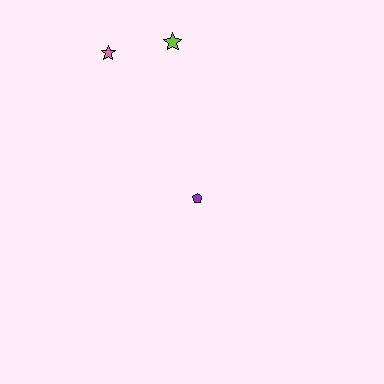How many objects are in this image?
There are 3 objects.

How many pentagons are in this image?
There is 1 pentagon.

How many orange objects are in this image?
There are no orange objects.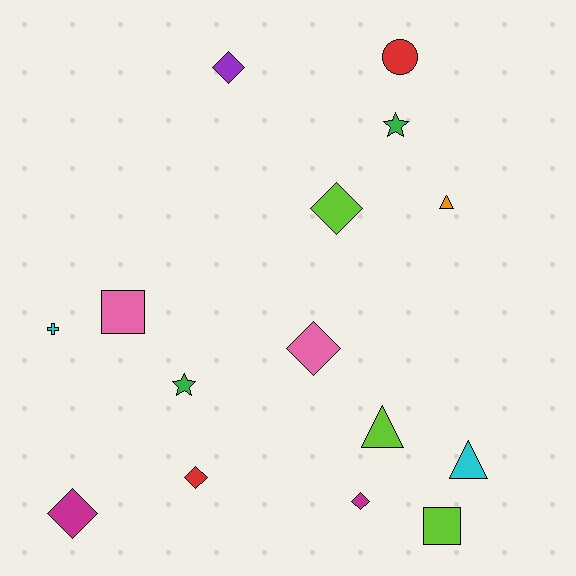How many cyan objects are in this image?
There are 2 cyan objects.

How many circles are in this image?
There is 1 circle.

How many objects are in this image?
There are 15 objects.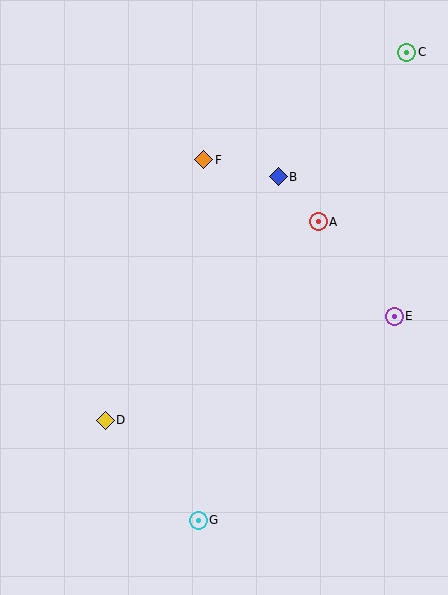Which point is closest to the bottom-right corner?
Point G is closest to the bottom-right corner.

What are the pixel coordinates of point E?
Point E is at (394, 316).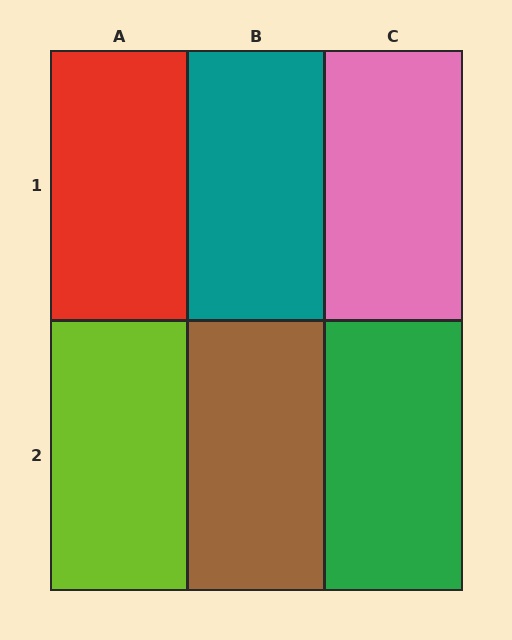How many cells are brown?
1 cell is brown.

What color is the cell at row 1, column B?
Teal.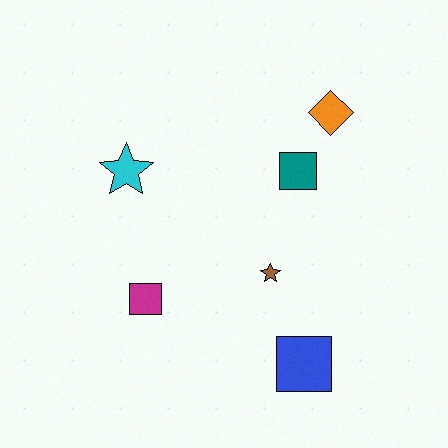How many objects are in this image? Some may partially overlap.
There are 6 objects.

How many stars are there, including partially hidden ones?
There are 2 stars.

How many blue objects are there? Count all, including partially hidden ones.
There is 1 blue object.